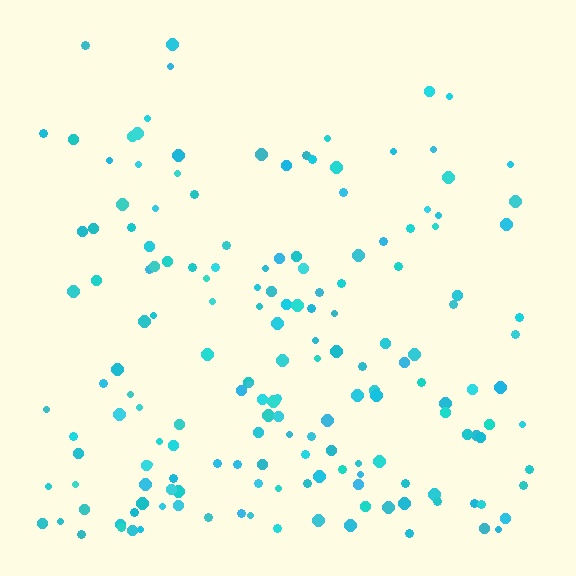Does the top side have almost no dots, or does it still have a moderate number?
Still a moderate number, just noticeably fewer than the bottom.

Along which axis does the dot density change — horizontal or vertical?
Vertical.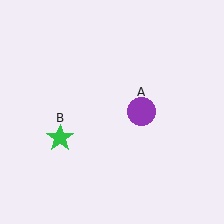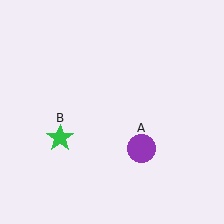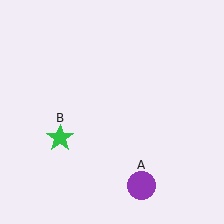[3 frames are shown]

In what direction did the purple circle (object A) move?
The purple circle (object A) moved down.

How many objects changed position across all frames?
1 object changed position: purple circle (object A).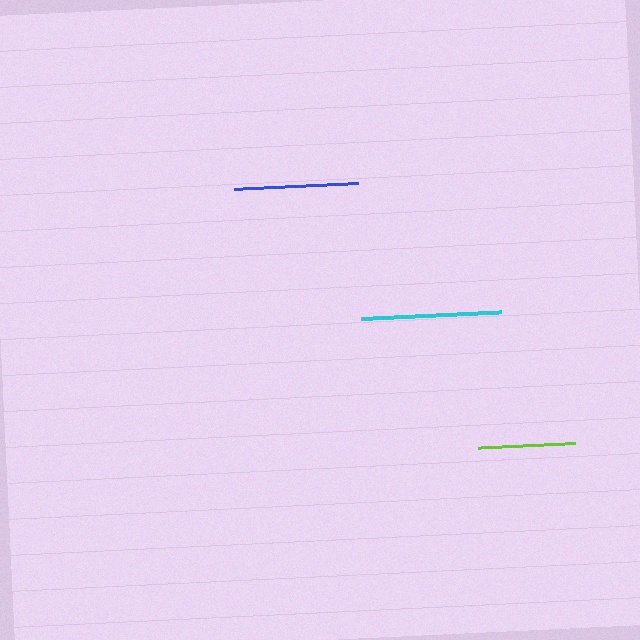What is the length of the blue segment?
The blue segment is approximately 124 pixels long.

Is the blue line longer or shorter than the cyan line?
The cyan line is longer than the blue line.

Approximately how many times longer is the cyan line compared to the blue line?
The cyan line is approximately 1.1 times the length of the blue line.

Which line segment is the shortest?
The lime line is the shortest at approximately 96 pixels.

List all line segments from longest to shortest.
From longest to shortest: cyan, blue, lime.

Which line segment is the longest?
The cyan line is the longest at approximately 140 pixels.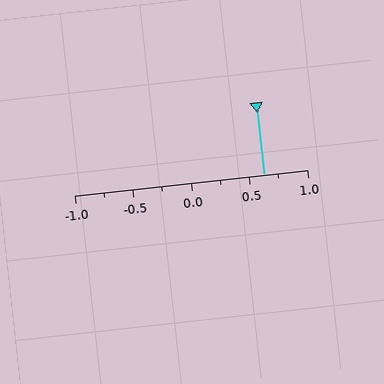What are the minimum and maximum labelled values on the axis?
The axis runs from -1.0 to 1.0.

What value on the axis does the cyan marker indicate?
The marker indicates approximately 0.62.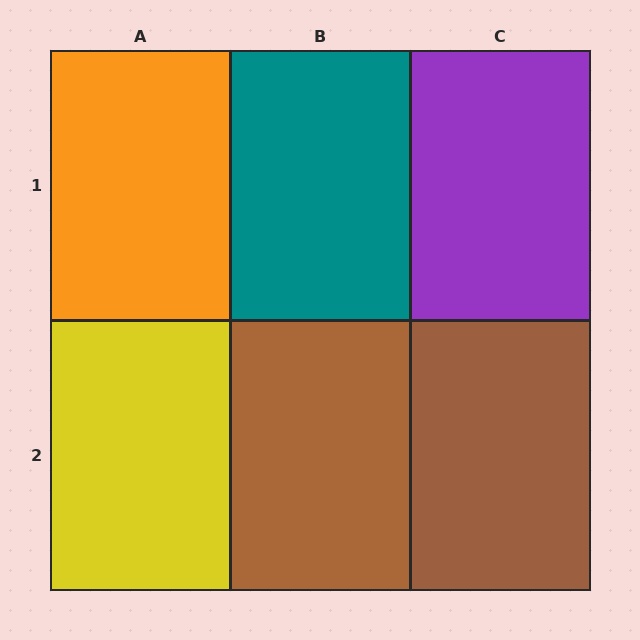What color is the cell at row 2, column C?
Brown.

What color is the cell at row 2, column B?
Brown.